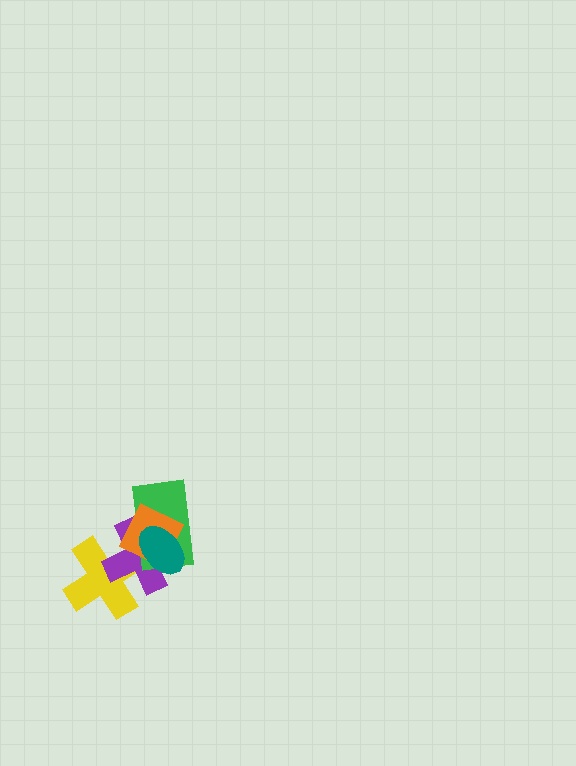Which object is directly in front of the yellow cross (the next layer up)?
The purple cross is directly in front of the yellow cross.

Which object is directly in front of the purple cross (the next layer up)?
The green rectangle is directly in front of the purple cross.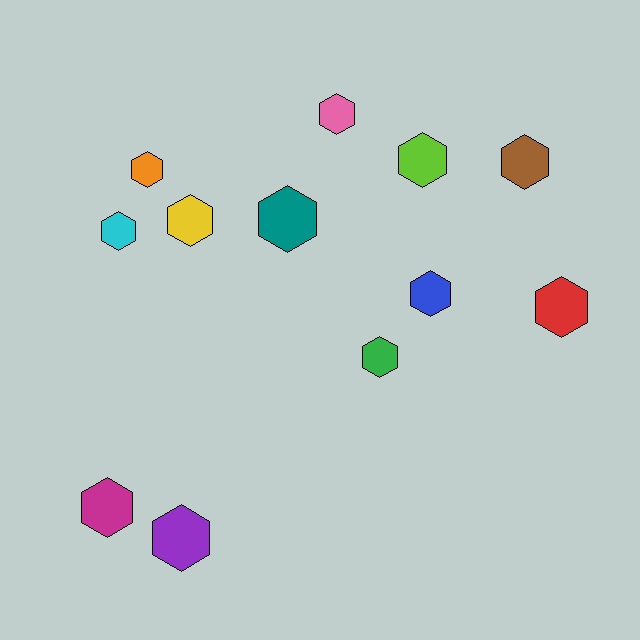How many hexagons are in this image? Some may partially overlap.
There are 12 hexagons.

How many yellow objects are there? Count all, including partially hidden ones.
There is 1 yellow object.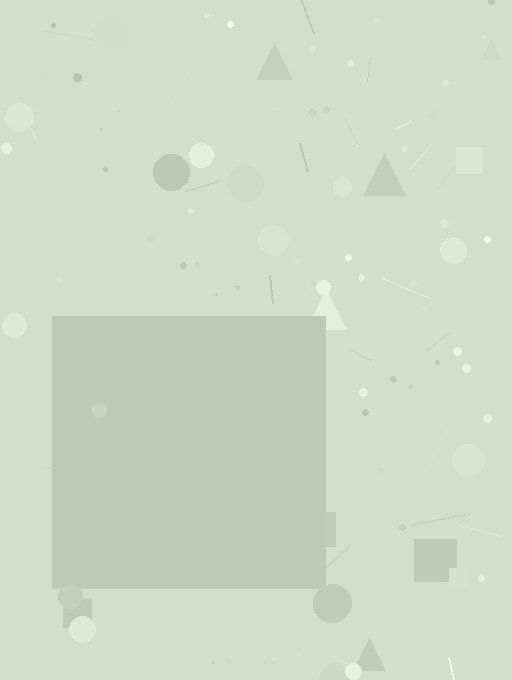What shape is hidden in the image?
A square is hidden in the image.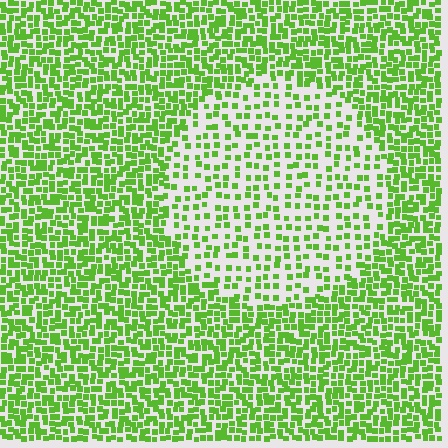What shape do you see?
I see a circle.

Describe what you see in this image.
The image contains small lime elements arranged at two different densities. A circle-shaped region is visible where the elements are less densely packed than the surrounding area.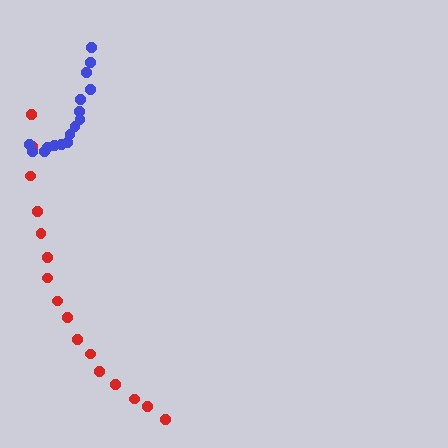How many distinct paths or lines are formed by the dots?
There are 2 distinct paths.